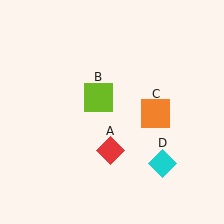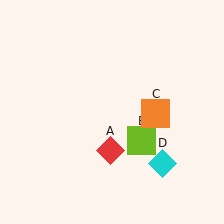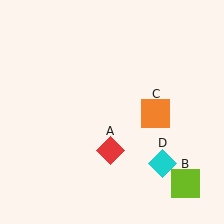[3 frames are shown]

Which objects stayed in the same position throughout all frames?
Red diamond (object A) and orange square (object C) and cyan diamond (object D) remained stationary.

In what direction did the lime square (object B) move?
The lime square (object B) moved down and to the right.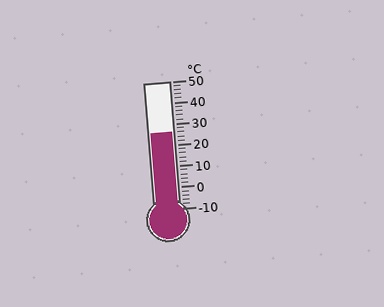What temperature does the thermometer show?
The thermometer shows approximately 26°C.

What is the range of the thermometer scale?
The thermometer scale ranges from -10°C to 50°C.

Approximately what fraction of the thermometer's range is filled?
The thermometer is filled to approximately 60% of its range.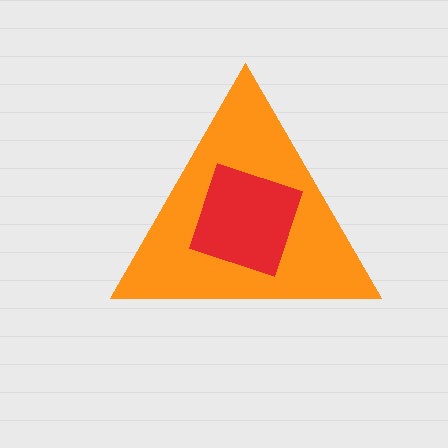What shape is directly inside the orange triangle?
The red diamond.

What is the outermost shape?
The orange triangle.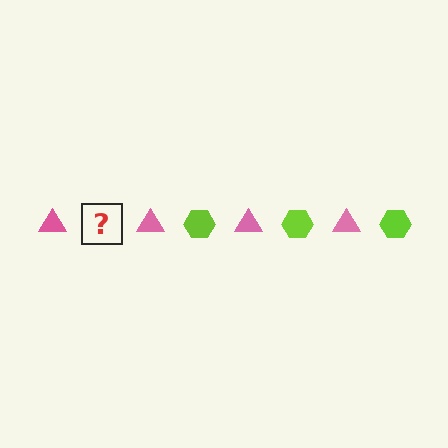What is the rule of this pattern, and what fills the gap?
The rule is that the pattern alternates between pink triangle and lime hexagon. The gap should be filled with a lime hexagon.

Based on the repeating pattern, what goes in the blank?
The blank should be a lime hexagon.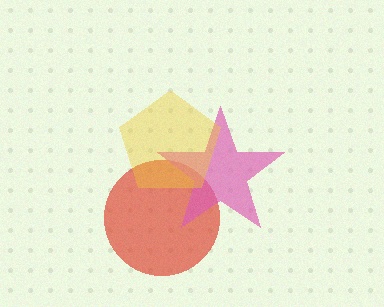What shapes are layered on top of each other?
The layered shapes are: a red circle, a pink star, a yellow pentagon.